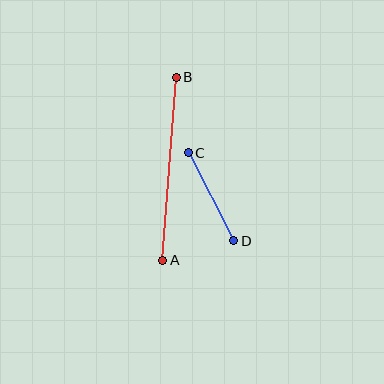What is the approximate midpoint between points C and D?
The midpoint is at approximately (211, 197) pixels.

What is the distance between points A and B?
The distance is approximately 183 pixels.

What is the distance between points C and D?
The distance is approximately 99 pixels.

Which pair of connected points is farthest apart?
Points A and B are farthest apart.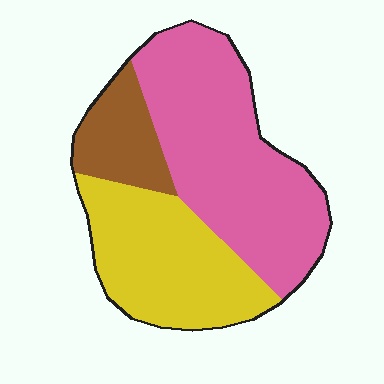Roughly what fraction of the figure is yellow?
Yellow takes up between a quarter and a half of the figure.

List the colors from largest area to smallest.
From largest to smallest: pink, yellow, brown.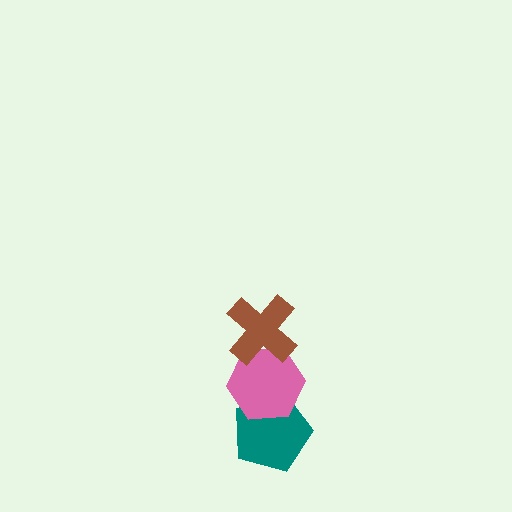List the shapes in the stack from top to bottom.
From top to bottom: the brown cross, the pink hexagon, the teal pentagon.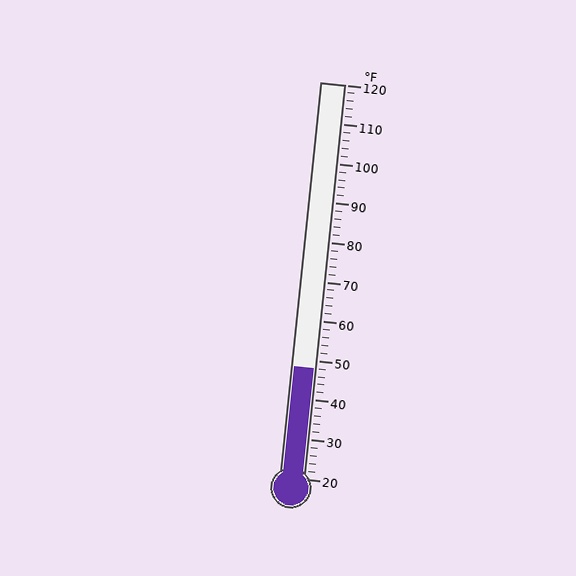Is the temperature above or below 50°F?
The temperature is below 50°F.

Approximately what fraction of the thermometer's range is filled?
The thermometer is filled to approximately 30% of its range.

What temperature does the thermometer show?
The thermometer shows approximately 48°F.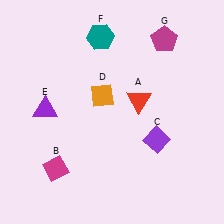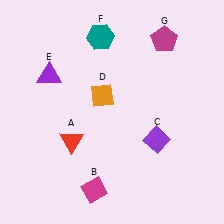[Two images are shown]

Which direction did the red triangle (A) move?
The red triangle (A) moved left.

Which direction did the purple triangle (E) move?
The purple triangle (E) moved up.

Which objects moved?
The objects that moved are: the red triangle (A), the magenta diamond (B), the purple triangle (E).